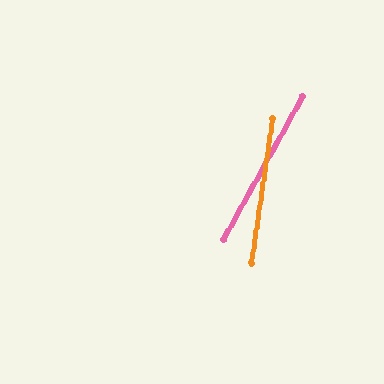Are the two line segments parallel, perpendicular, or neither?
Neither parallel nor perpendicular — they differ by about 20°.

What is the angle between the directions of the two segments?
Approximately 20 degrees.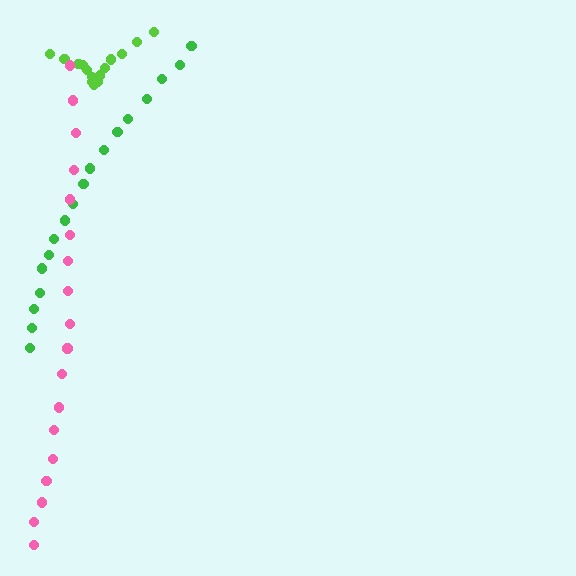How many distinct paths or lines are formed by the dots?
There are 3 distinct paths.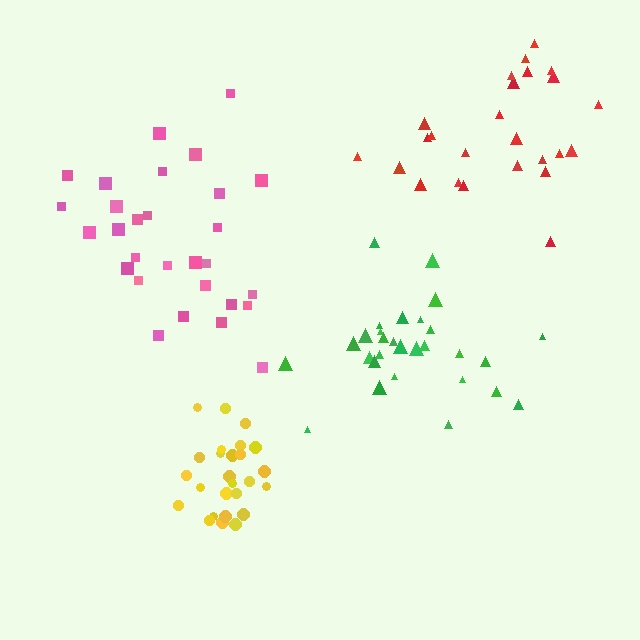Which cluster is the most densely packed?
Yellow.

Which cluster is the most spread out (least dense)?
Pink.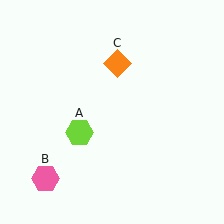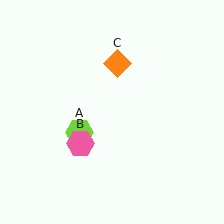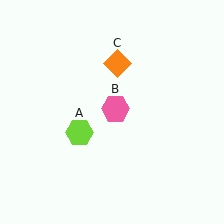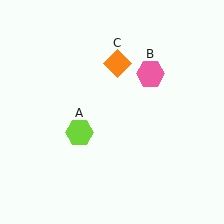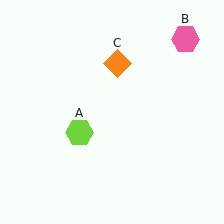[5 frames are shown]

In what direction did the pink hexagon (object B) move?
The pink hexagon (object B) moved up and to the right.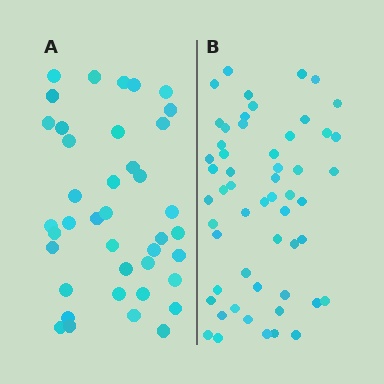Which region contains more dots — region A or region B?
Region B (the right region) has more dots.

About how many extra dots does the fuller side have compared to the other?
Region B has approximately 15 more dots than region A.